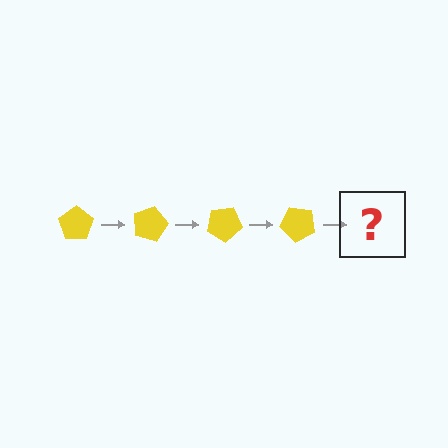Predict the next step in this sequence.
The next step is a yellow pentagon rotated 60 degrees.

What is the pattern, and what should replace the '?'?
The pattern is that the pentagon rotates 15 degrees each step. The '?' should be a yellow pentagon rotated 60 degrees.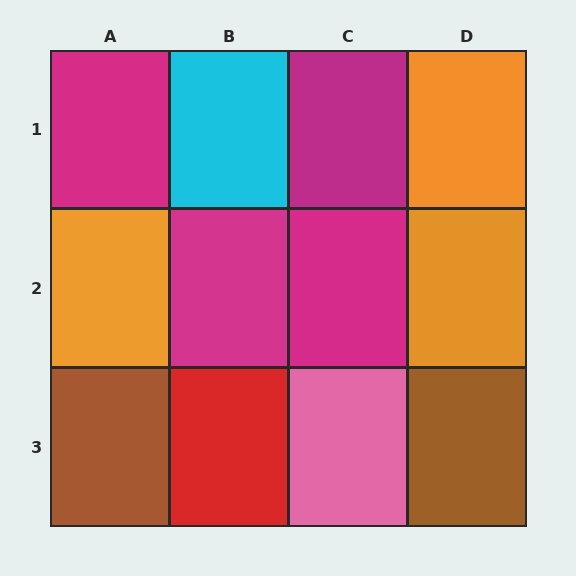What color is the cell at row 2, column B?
Magenta.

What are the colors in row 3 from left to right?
Brown, red, pink, brown.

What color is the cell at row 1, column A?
Magenta.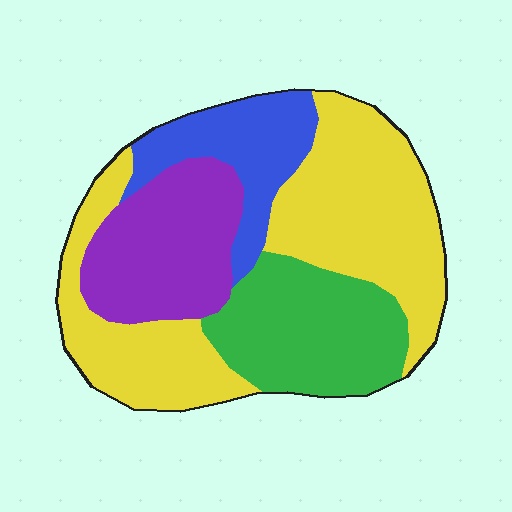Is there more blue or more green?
Green.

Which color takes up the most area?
Yellow, at roughly 45%.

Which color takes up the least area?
Blue, at roughly 15%.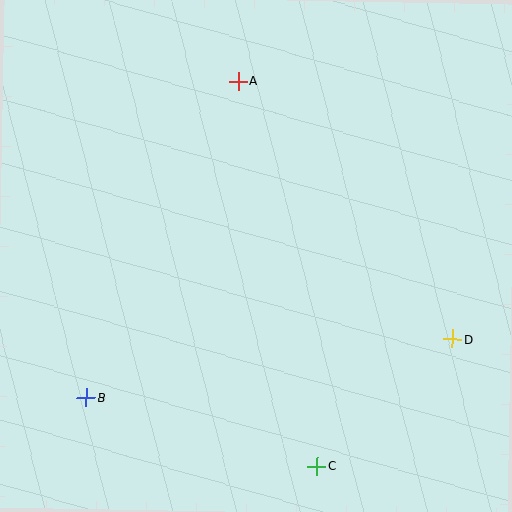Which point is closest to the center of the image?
Point A at (238, 81) is closest to the center.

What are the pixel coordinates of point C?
Point C is at (317, 467).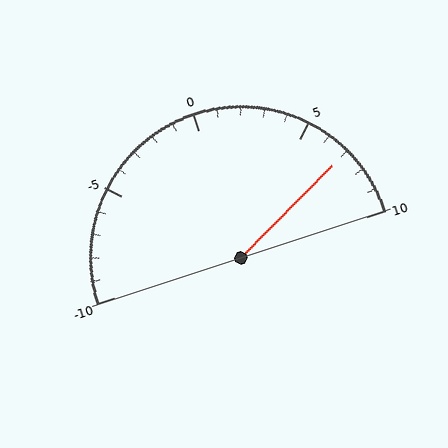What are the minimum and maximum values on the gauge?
The gauge ranges from -10 to 10.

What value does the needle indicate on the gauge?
The needle indicates approximately 7.